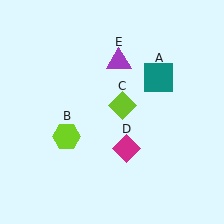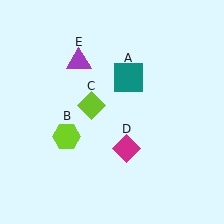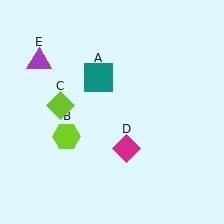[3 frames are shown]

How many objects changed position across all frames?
3 objects changed position: teal square (object A), lime diamond (object C), purple triangle (object E).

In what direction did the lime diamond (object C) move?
The lime diamond (object C) moved left.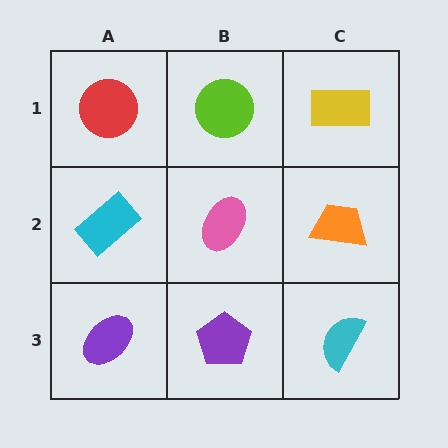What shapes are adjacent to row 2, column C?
A yellow rectangle (row 1, column C), a cyan semicircle (row 3, column C), a pink ellipse (row 2, column B).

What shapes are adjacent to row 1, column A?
A cyan rectangle (row 2, column A), a lime circle (row 1, column B).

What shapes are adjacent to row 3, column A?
A cyan rectangle (row 2, column A), a purple pentagon (row 3, column B).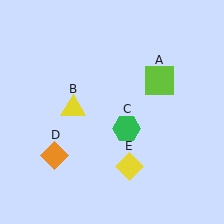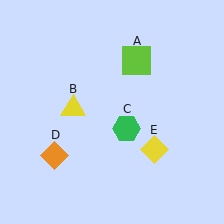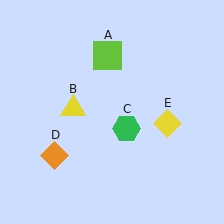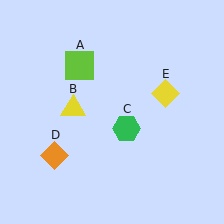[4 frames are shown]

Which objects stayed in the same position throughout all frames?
Yellow triangle (object B) and green hexagon (object C) and orange diamond (object D) remained stationary.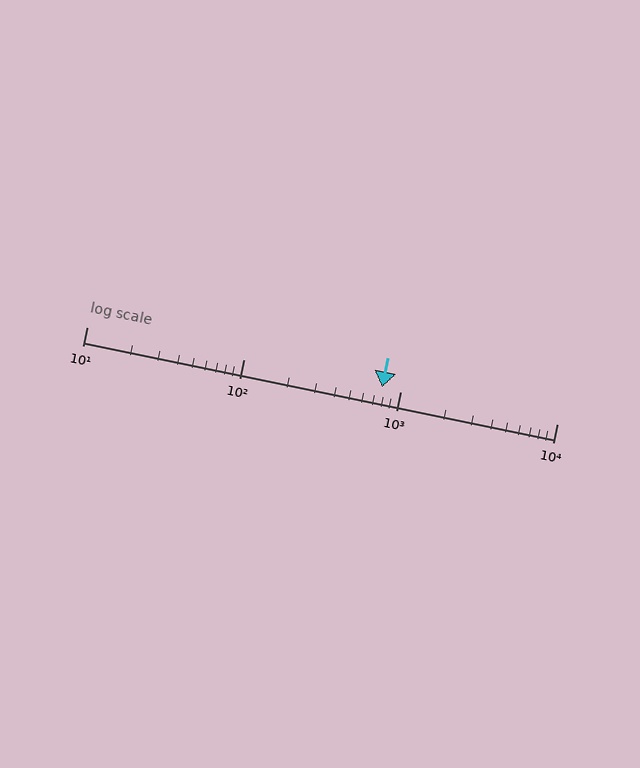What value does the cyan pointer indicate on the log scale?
The pointer indicates approximately 770.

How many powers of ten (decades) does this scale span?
The scale spans 3 decades, from 10 to 10000.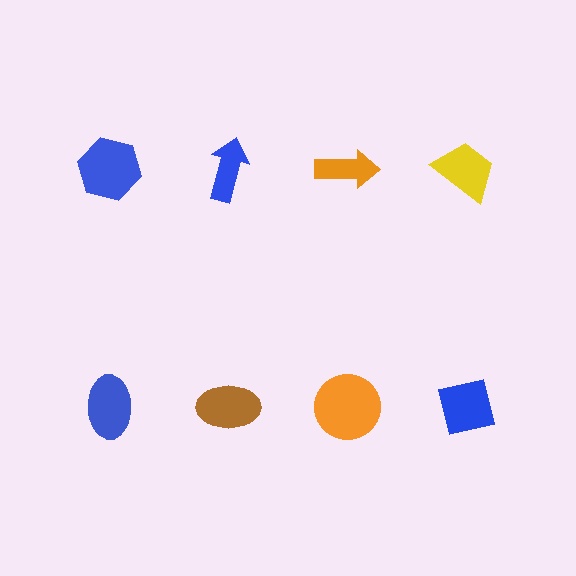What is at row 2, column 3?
An orange circle.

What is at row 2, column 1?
A blue ellipse.